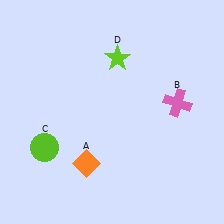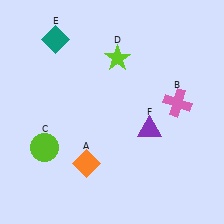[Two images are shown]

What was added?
A teal diamond (E), a purple triangle (F) were added in Image 2.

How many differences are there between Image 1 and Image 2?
There are 2 differences between the two images.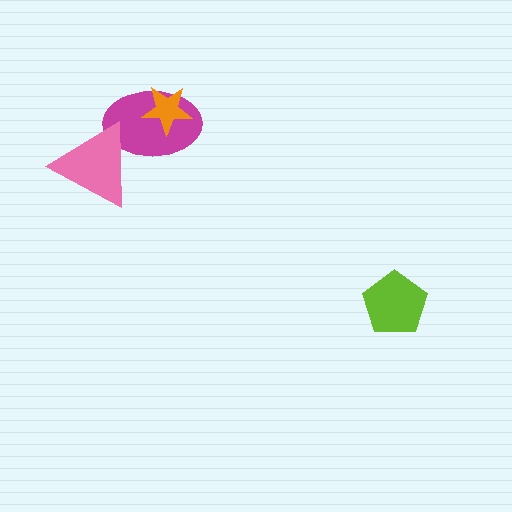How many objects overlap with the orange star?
1 object overlaps with the orange star.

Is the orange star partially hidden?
No, no other shape covers it.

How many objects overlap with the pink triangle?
1 object overlaps with the pink triangle.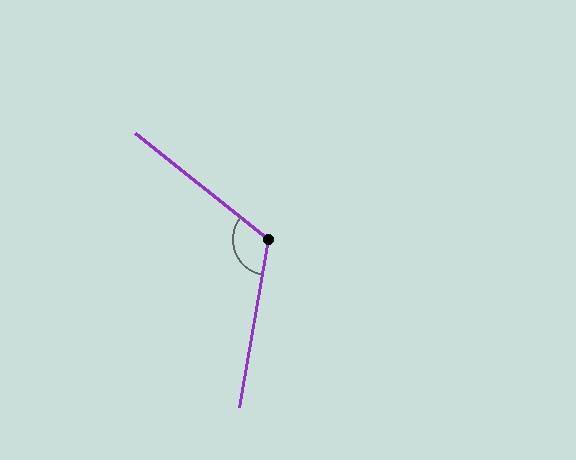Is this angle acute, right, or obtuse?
It is obtuse.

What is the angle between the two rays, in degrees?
Approximately 119 degrees.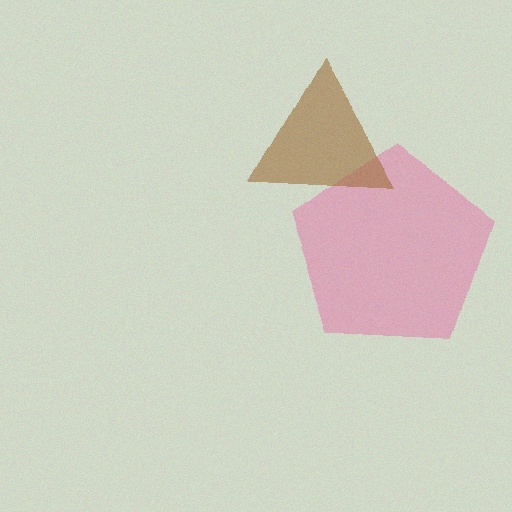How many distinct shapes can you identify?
There are 2 distinct shapes: a pink pentagon, a brown triangle.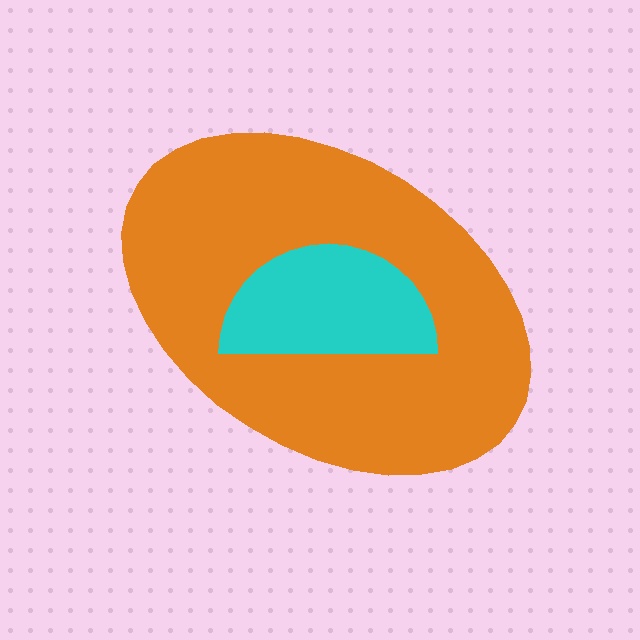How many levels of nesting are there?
2.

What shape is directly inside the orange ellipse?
The cyan semicircle.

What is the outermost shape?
The orange ellipse.